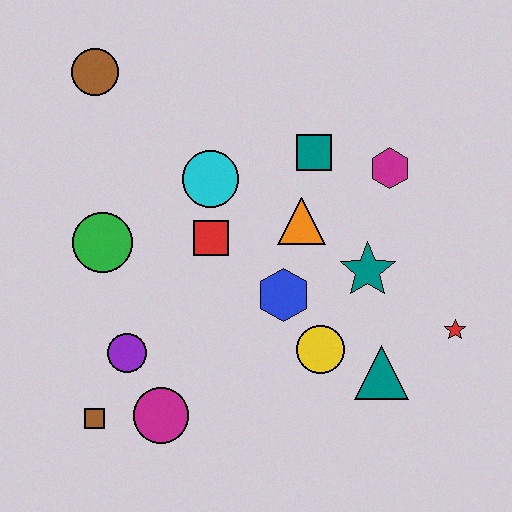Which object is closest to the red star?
The teal triangle is closest to the red star.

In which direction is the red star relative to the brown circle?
The red star is to the right of the brown circle.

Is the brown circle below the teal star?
No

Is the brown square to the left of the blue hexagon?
Yes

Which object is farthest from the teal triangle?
The brown circle is farthest from the teal triangle.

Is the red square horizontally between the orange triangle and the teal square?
No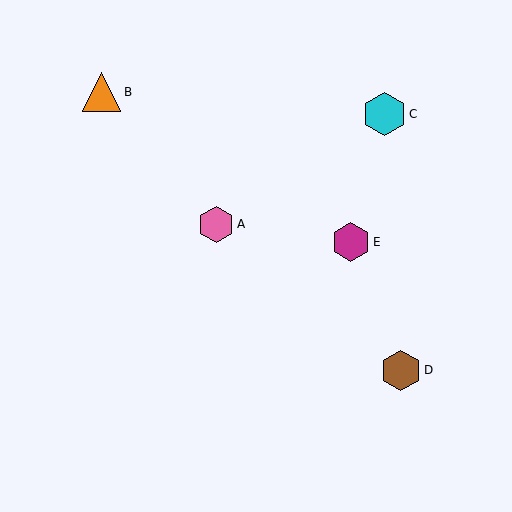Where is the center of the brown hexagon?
The center of the brown hexagon is at (401, 370).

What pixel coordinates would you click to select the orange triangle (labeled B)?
Click at (102, 92) to select the orange triangle B.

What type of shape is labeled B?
Shape B is an orange triangle.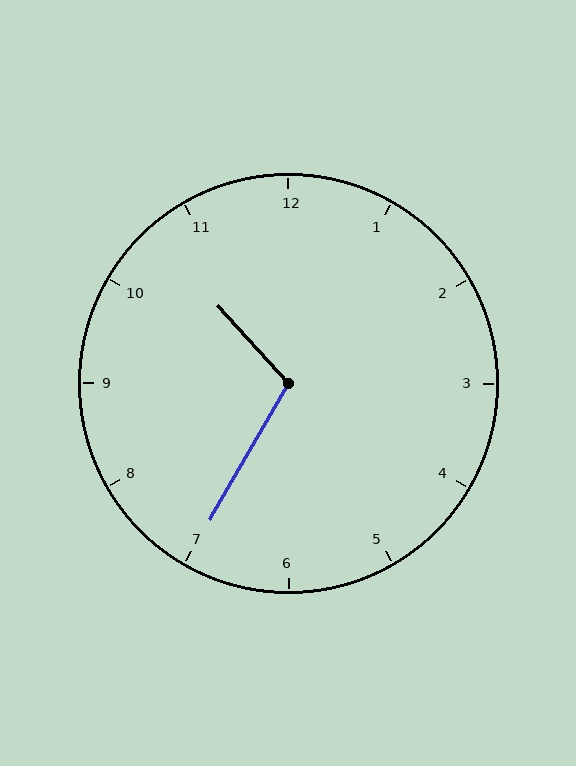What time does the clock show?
10:35.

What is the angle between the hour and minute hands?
Approximately 108 degrees.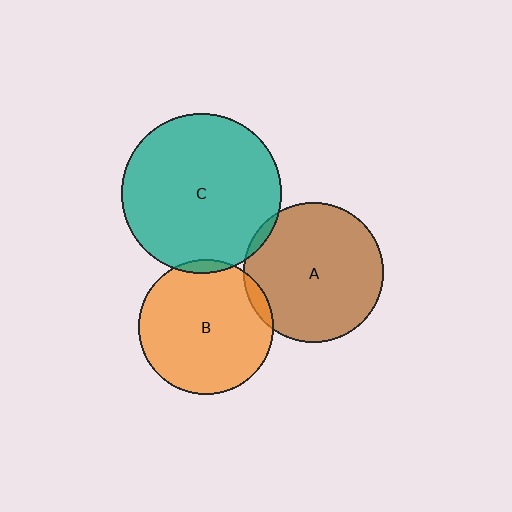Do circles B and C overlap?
Yes.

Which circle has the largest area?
Circle C (teal).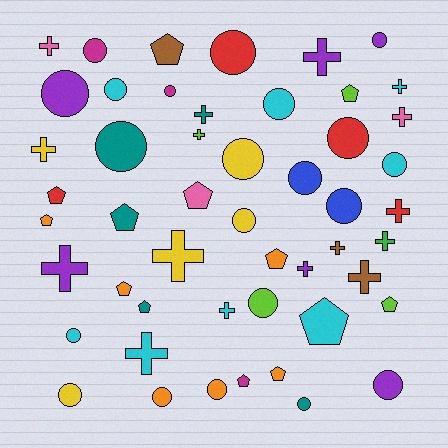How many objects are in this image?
There are 50 objects.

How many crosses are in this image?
There are 16 crosses.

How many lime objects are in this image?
There are 4 lime objects.